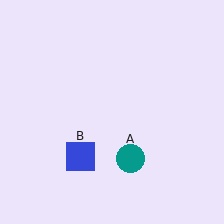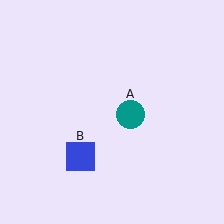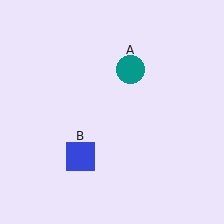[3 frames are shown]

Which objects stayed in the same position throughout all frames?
Blue square (object B) remained stationary.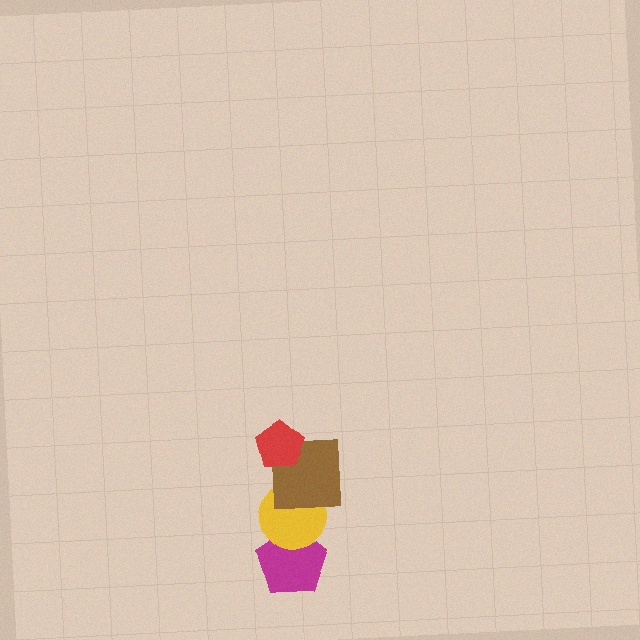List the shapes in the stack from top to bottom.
From top to bottom: the red pentagon, the brown square, the yellow circle, the magenta pentagon.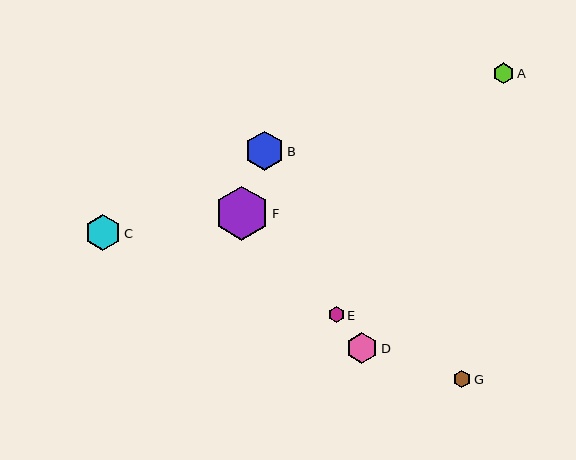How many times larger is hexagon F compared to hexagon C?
Hexagon F is approximately 1.5 times the size of hexagon C.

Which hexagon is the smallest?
Hexagon E is the smallest with a size of approximately 16 pixels.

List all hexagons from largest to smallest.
From largest to smallest: F, B, C, D, A, G, E.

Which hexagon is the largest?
Hexagon F is the largest with a size of approximately 54 pixels.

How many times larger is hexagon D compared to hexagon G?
Hexagon D is approximately 1.8 times the size of hexagon G.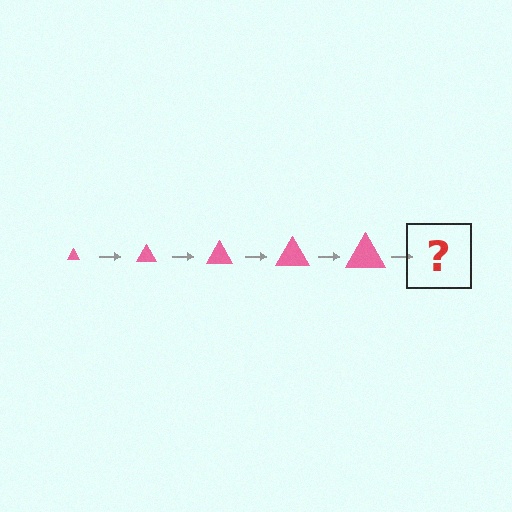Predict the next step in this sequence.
The next step is a pink triangle, larger than the previous one.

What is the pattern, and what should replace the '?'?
The pattern is that the triangle gets progressively larger each step. The '?' should be a pink triangle, larger than the previous one.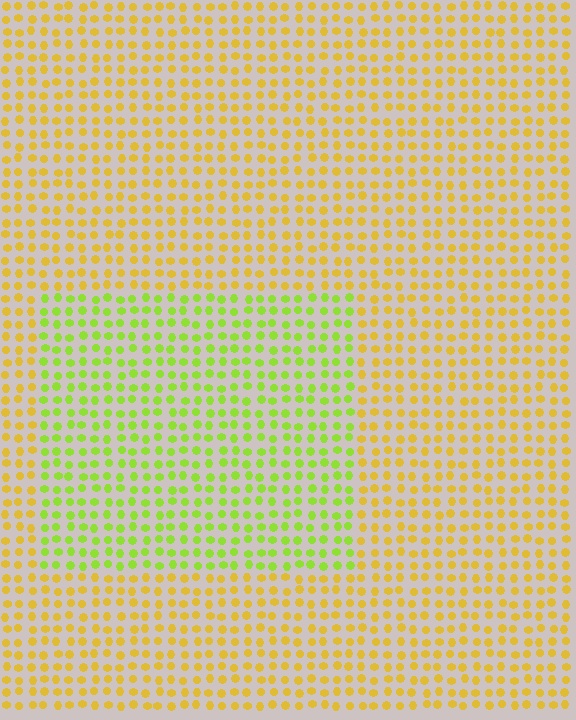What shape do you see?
I see a rectangle.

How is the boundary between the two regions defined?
The boundary is defined purely by a slight shift in hue (about 42 degrees). Spacing, size, and orientation are identical on both sides.